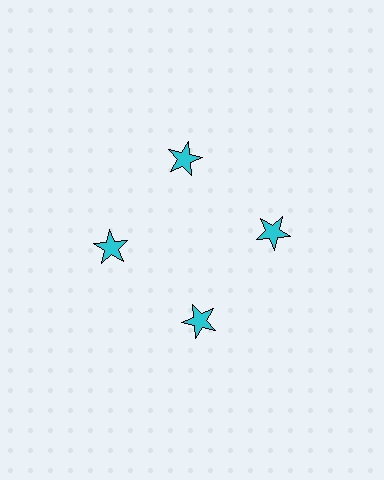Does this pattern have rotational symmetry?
Yes, this pattern has 4-fold rotational symmetry. It looks the same after rotating 90 degrees around the center.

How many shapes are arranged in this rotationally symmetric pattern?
There are 4 shapes, arranged in 4 groups of 1.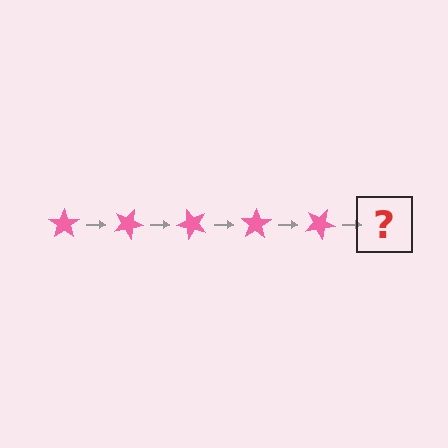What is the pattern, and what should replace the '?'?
The pattern is that the star rotates 25 degrees each step. The '?' should be a pink star rotated 125 degrees.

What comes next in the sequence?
The next element should be a pink star rotated 125 degrees.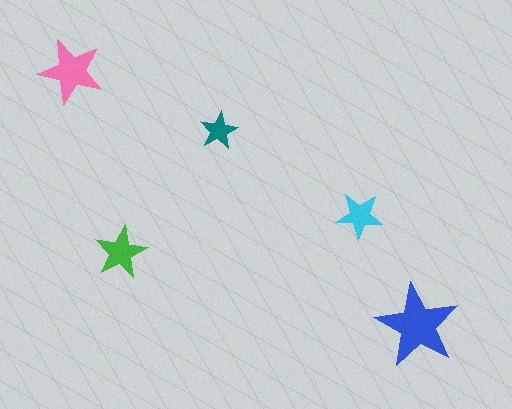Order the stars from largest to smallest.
the blue one, the pink one, the green one, the cyan one, the teal one.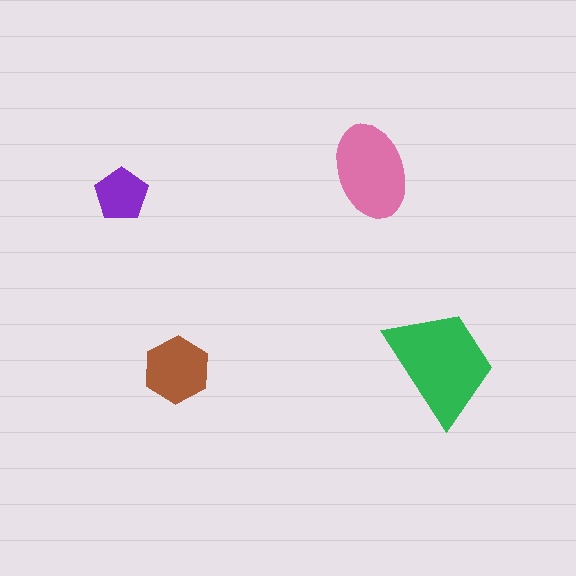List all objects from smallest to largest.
The purple pentagon, the brown hexagon, the pink ellipse, the green trapezoid.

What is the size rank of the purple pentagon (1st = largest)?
4th.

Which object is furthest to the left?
The purple pentagon is leftmost.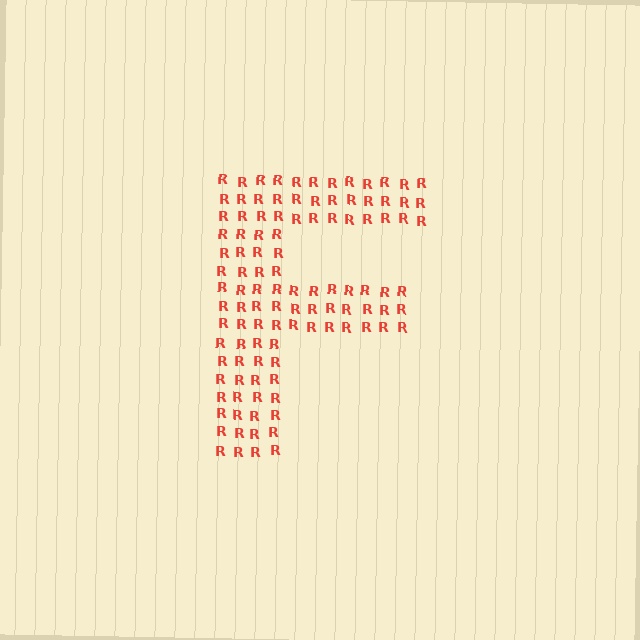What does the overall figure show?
The overall figure shows the letter F.